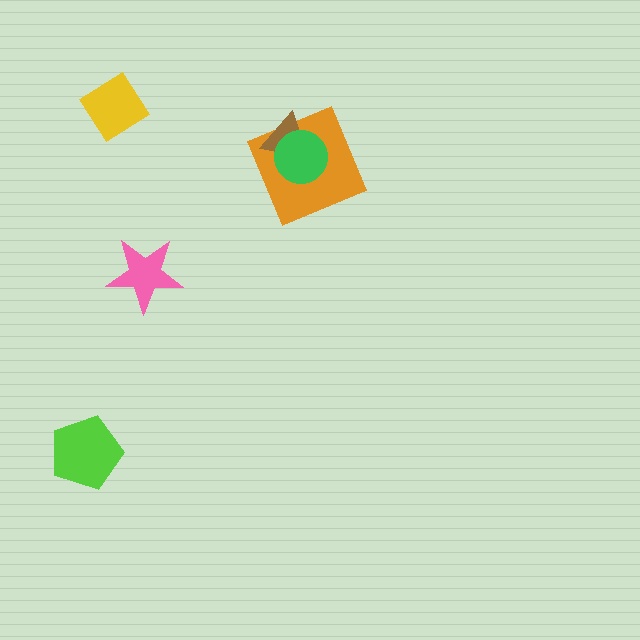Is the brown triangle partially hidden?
Yes, it is partially covered by another shape.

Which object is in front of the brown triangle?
The green circle is in front of the brown triangle.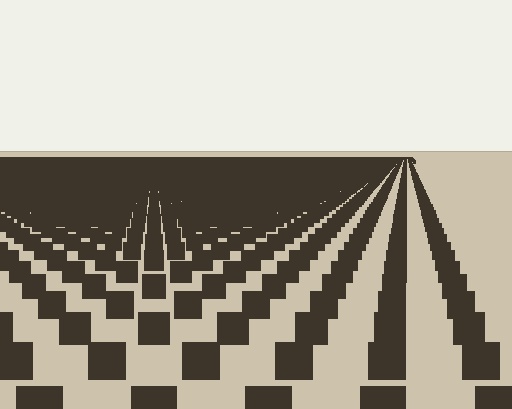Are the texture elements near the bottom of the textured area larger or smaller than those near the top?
Larger. Near the bottom, elements are closer to the viewer and appear at a bigger on-screen size.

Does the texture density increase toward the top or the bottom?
Density increases toward the top.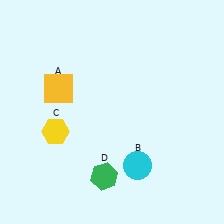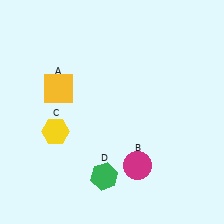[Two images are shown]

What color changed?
The circle (B) changed from cyan in Image 1 to magenta in Image 2.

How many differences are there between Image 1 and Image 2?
There is 1 difference between the two images.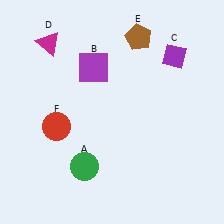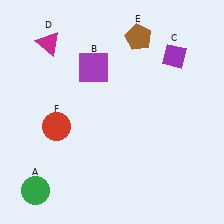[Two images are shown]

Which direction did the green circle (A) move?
The green circle (A) moved left.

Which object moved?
The green circle (A) moved left.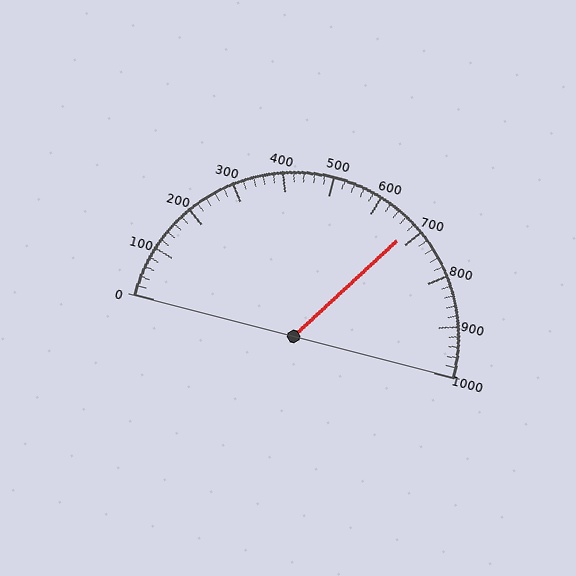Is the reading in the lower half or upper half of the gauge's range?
The reading is in the upper half of the range (0 to 1000).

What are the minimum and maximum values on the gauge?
The gauge ranges from 0 to 1000.